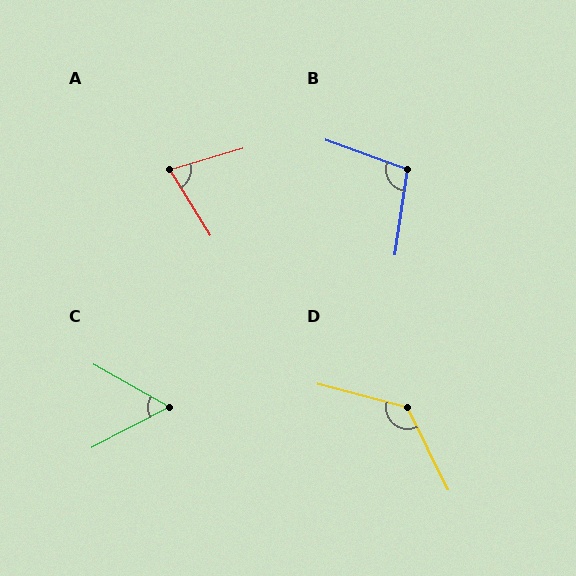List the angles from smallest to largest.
C (57°), A (75°), B (101°), D (131°).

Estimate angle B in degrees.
Approximately 101 degrees.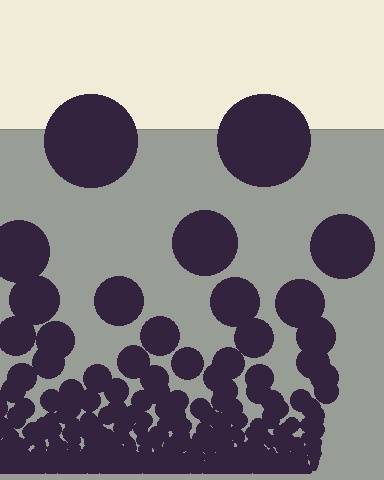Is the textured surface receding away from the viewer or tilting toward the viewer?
The surface appears to tilt toward the viewer. Texture elements get larger and sparser toward the top.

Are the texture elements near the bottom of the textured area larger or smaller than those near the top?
Smaller. The gradient is inverted — elements near the bottom are smaller and denser.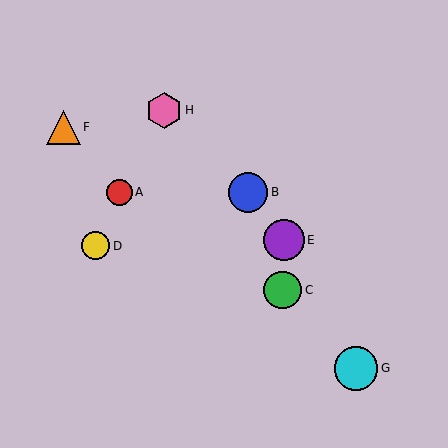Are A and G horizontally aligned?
No, A is at y≈193 and G is at y≈368.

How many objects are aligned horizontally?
2 objects (A, B) are aligned horizontally.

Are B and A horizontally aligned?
Yes, both are at y≈193.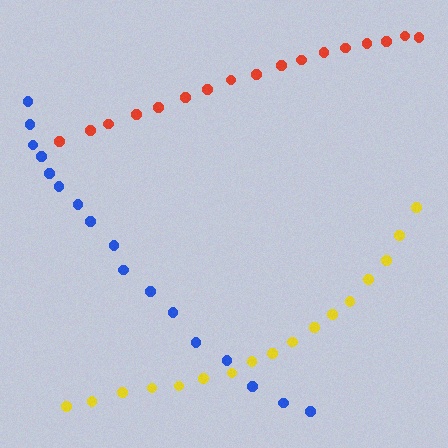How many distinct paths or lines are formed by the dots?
There are 3 distinct paths.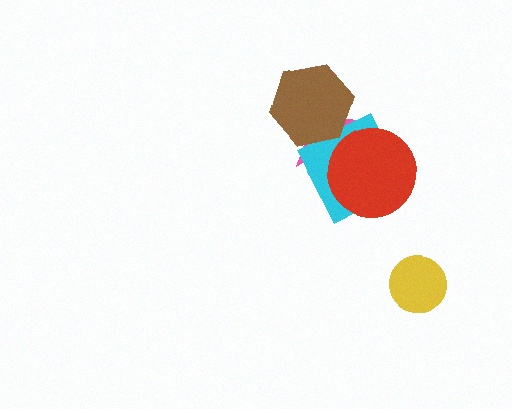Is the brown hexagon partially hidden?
No, no other shape covers it.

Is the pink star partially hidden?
Yes, it is partially covered by another shape.